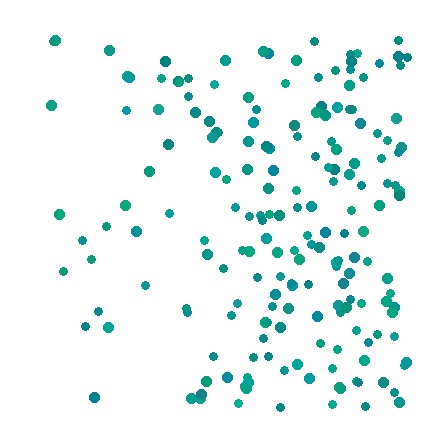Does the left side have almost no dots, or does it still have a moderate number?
Still a moderate number, just noticeably fewer than the right.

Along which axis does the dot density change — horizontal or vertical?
Horizontal.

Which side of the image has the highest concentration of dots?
The right.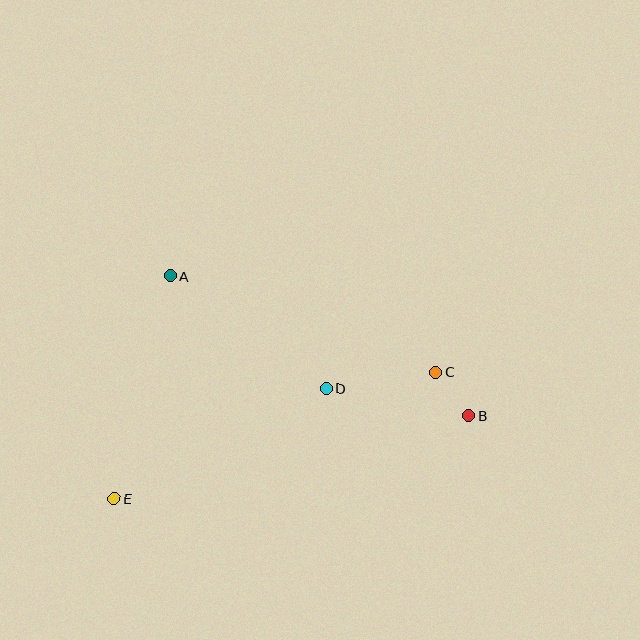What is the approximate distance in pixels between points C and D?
The distance between C and D is approximately 110 pixels.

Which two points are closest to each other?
Points B and C are closest to each other.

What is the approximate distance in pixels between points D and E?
The distance between D and E is approximately 239 pixels.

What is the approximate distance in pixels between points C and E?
The distance between C and E is approximately 345 pixels.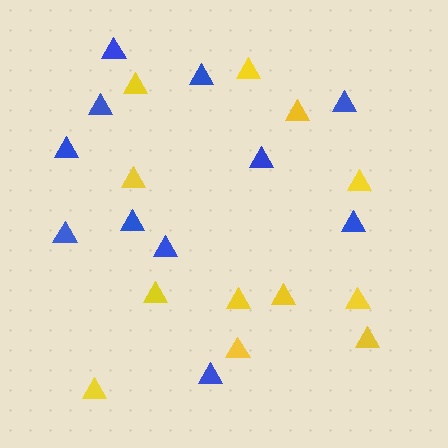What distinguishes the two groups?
There are 2 groups: one group of blue triangles (11) and one group of yellow triangles (12).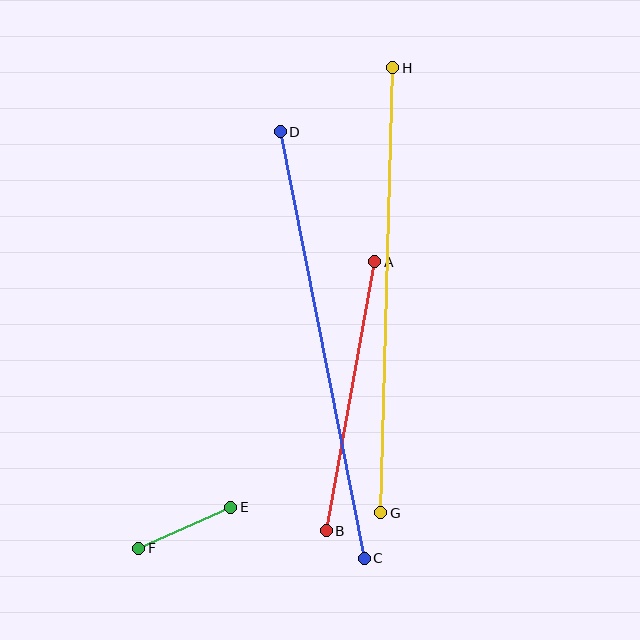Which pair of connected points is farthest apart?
Points G and H are farthest apart.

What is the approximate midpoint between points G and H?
The midpoint is at approximately (387, 290) pixels.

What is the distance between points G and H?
The distance is approximately 445 pixels.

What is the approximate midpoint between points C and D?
The midpoint is at approximately (322, 345) pixels.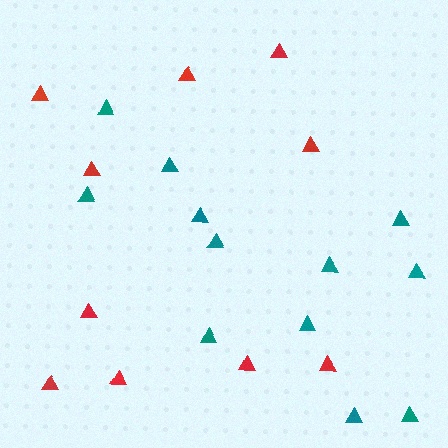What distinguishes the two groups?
There are 2 groups: one group of teal triangles (12) and one group of red triangles (10).